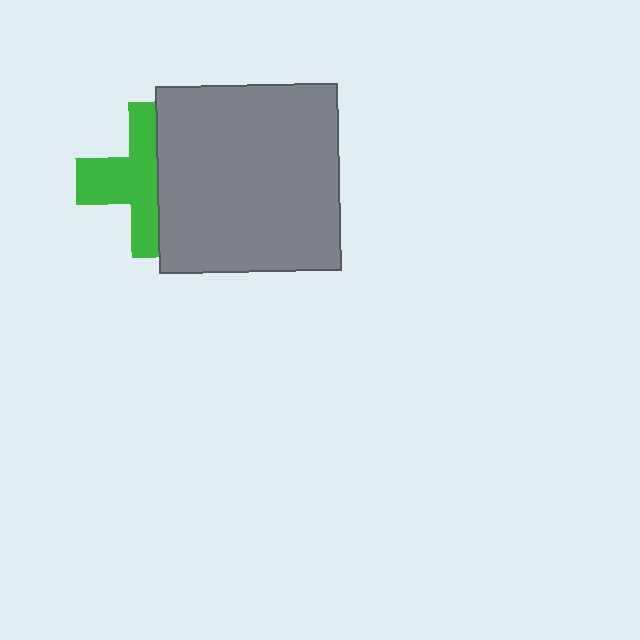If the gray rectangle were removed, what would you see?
You would see the complete green cross.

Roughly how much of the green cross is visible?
About half of it is visible (roughly 53%).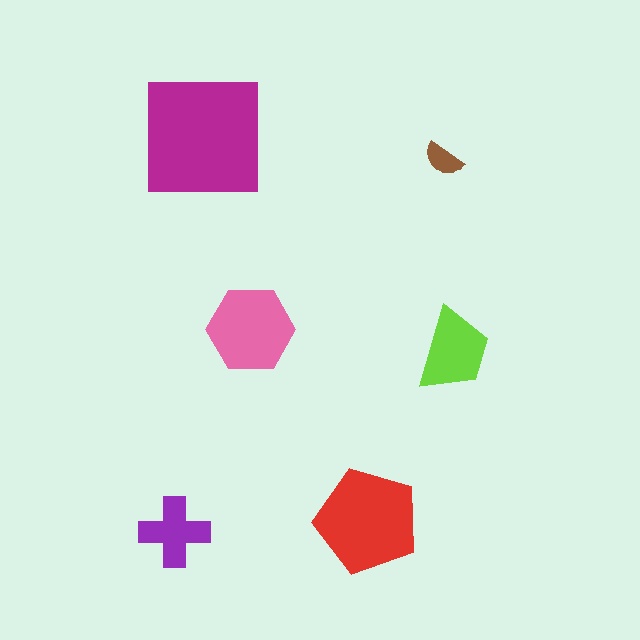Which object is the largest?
The magenta square.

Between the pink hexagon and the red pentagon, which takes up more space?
The red pentagon.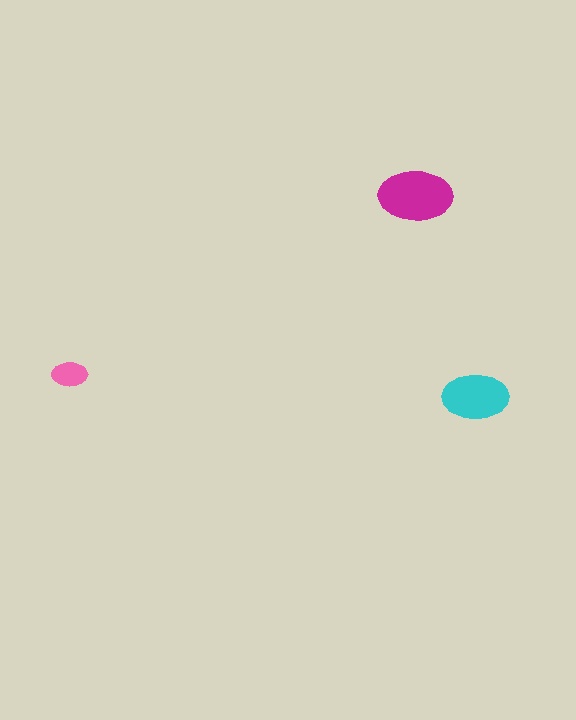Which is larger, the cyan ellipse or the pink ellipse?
The cyan one.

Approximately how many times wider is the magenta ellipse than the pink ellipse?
About 2 times wider.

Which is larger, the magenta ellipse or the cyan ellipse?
The magenta one.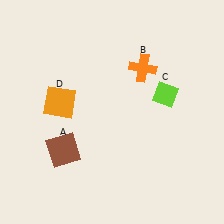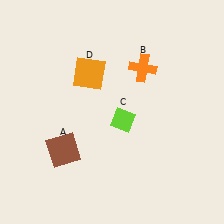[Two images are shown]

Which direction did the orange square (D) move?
The orange square (D) moved right.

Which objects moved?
The objects that moved are: the lime diamond (C), the orange square (D).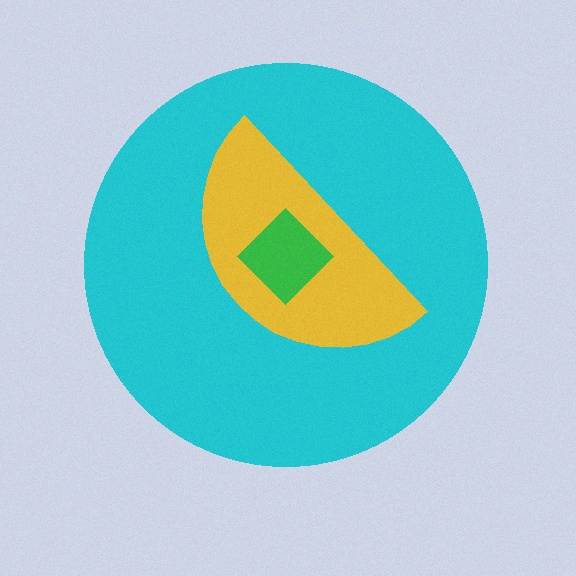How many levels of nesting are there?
3.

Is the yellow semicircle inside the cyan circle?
Yes.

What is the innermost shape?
The green diamond.